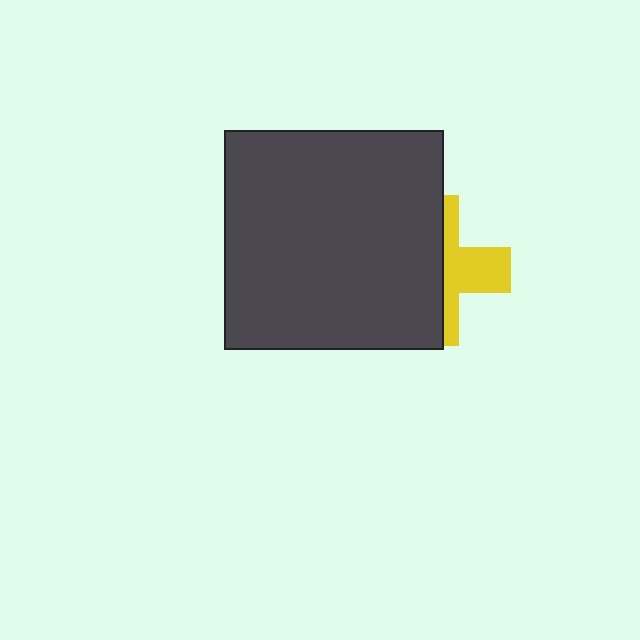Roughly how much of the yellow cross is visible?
A small part of it is visible (roughly 40%).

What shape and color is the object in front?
The object in front is a dark gray square.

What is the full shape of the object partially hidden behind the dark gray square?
The partially hidden object is a yellow cross.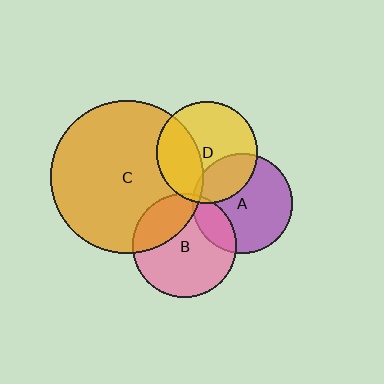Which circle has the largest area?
Circle C (orange).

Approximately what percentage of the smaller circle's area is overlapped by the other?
Approximately 25%.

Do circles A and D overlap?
Yes.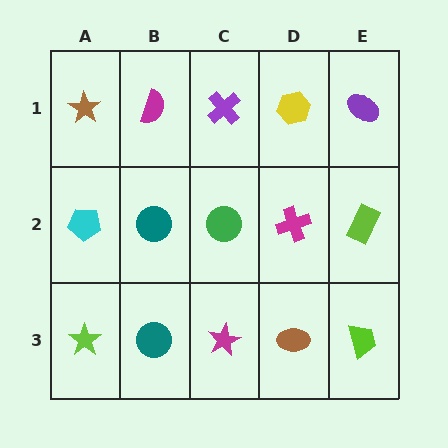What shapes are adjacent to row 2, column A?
A brown star (row 1, column A), a lime star (row 3, column A), a teal circle (row 2, column B).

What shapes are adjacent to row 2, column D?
A yellow hexagon (row 1, column D), a brown ellipse (row 3, column D), a green circle (row 2, column C), a lime rectangle (row 2, column E).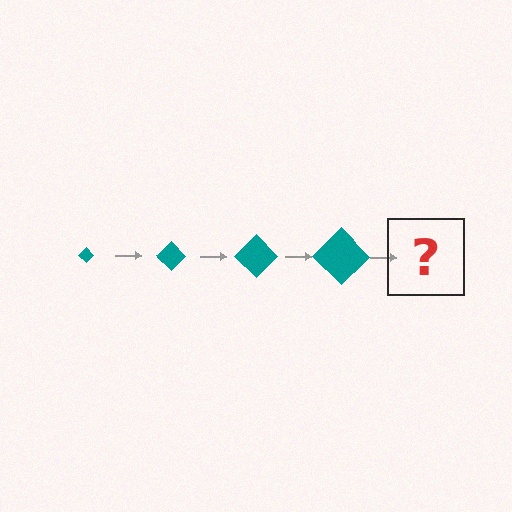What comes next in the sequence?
The next element should be a teal diamond, larger than the previous one.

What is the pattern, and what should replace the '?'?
The pattern is that the diamond gets progressively larger each step. The '?' should be a teal diamond, larger than the previous one.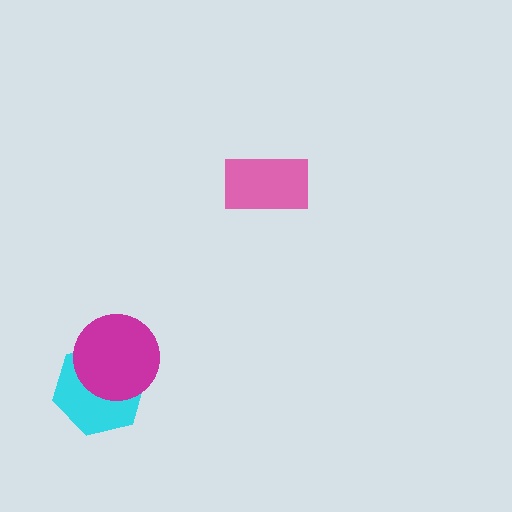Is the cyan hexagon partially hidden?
Yes, it is partially covered by another shape.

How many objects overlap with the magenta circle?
1 object overlaps with the magenta circle.